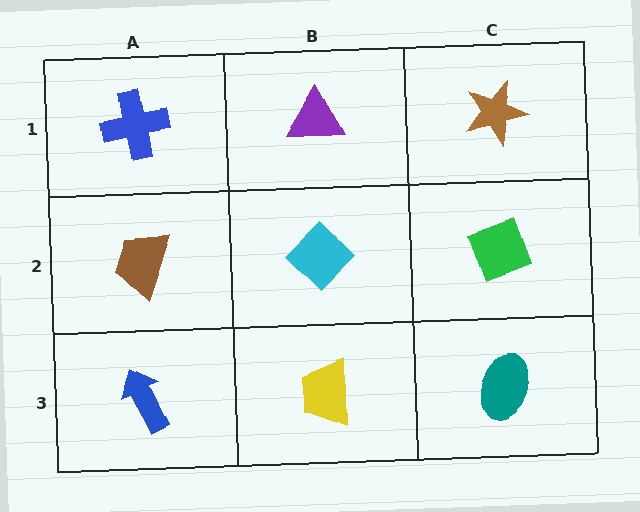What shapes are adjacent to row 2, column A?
A blue cross (row 1, column A), a blue arrow (row 3, column A), a cyan diamond (row 2, column B).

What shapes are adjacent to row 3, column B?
A cyan diamond (row 2, column B), a blue arrow (row 3, column A), a teal ellipse (row 3, column C).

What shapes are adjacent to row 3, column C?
A green diamond (row 2, column C), a yellow trapezoid (row 3, column B).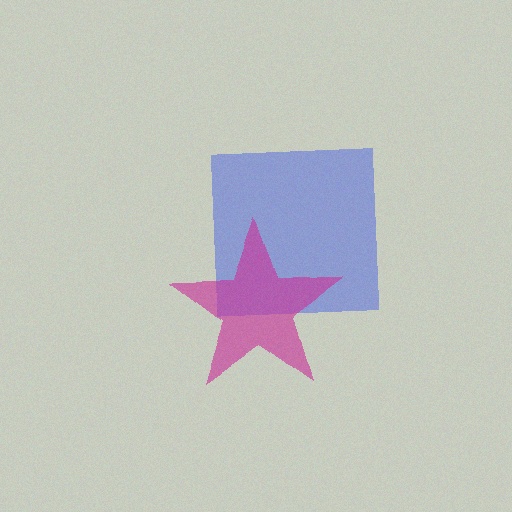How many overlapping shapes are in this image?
There are 2 overlapping shapes in the image.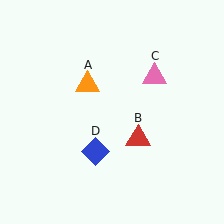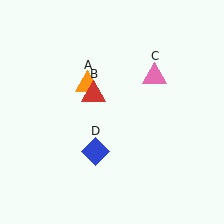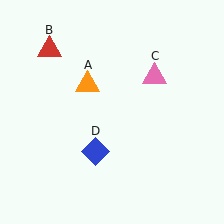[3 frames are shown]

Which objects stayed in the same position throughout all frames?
Orange triangle (object A) and pink triangle (object C) and blue diamond (object D) remained stationary.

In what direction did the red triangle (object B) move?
The red triangle (object B) moved up and to the left.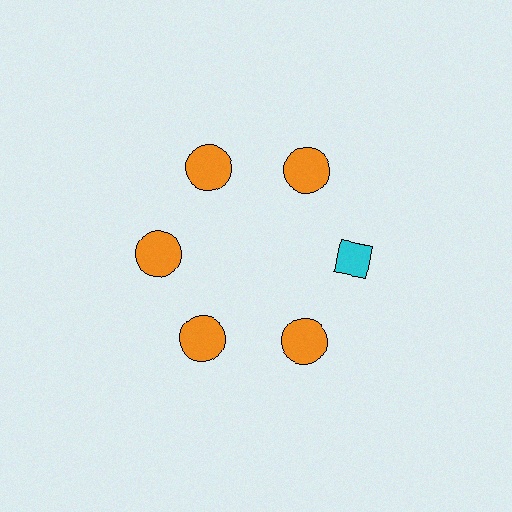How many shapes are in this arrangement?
There are 6 shapes arranged in a ring pattern.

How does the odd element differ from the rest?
It differs in both color (cyan instead of orange) and shape (diamond instead of circle).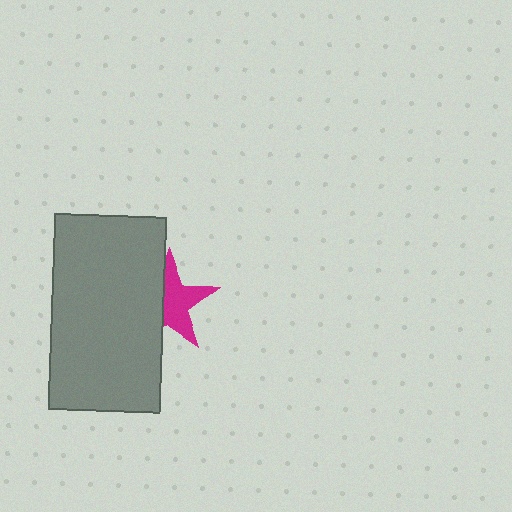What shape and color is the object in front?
The object in front is a gray rectangle.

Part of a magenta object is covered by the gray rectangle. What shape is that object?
It is a star.